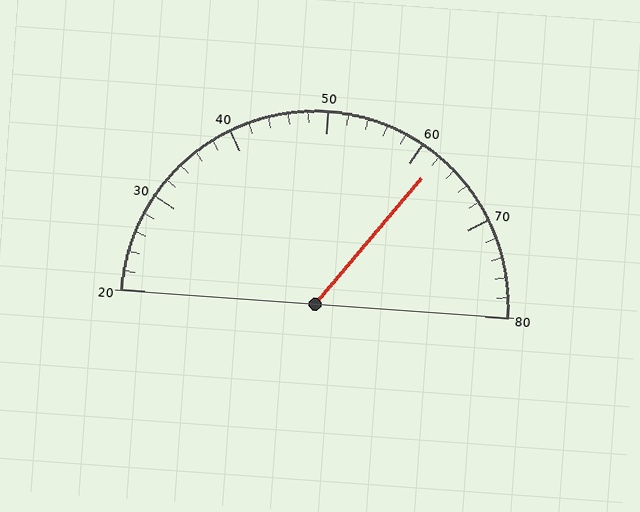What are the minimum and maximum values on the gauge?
The gauge ranges from 20 to 80.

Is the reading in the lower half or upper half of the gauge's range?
The reading is in the upper half of the range (20 to 80).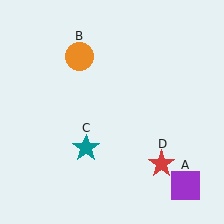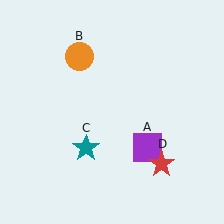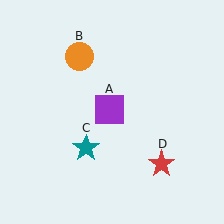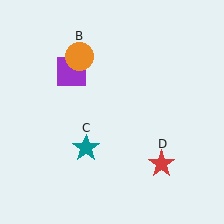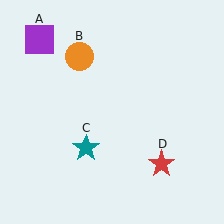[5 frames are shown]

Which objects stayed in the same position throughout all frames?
Orange circle (object B) and teal star (object C) and red star (object D) remained stationary.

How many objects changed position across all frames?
1 object changed position: purple square (object A).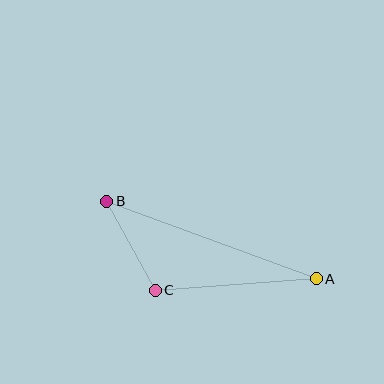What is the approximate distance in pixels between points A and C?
The distance between A and C is approximately 161 pixels.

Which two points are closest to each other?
Points B and C are closest to each other.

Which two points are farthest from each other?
Points A and B are farthest from each other.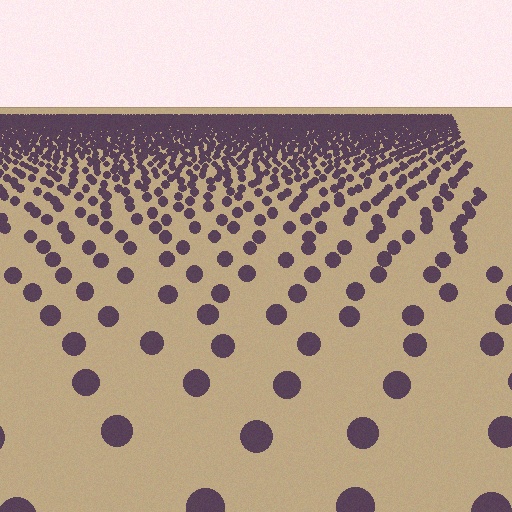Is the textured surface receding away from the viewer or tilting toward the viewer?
The surface is receding away from the viewer. Texture elements get smaller and denser toward the top.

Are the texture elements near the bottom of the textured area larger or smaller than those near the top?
Larger. Near the bottom, elements are closer to the viewer and appear at a bigger on-screen size.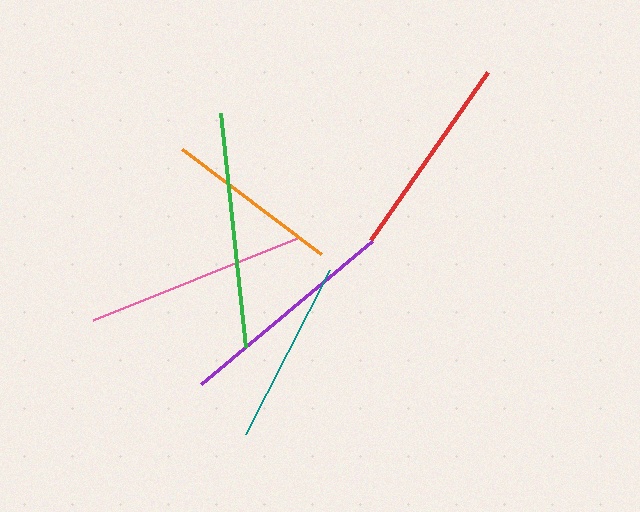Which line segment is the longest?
The green line is the longest at approximately 235 pixels.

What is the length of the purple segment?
The purple segment is approximately 223 pixels long.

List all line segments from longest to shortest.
From longest to shortest: green, purple, pink, red, teal, orange.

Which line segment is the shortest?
The orange line is the shortest at approximately 175 pixels.